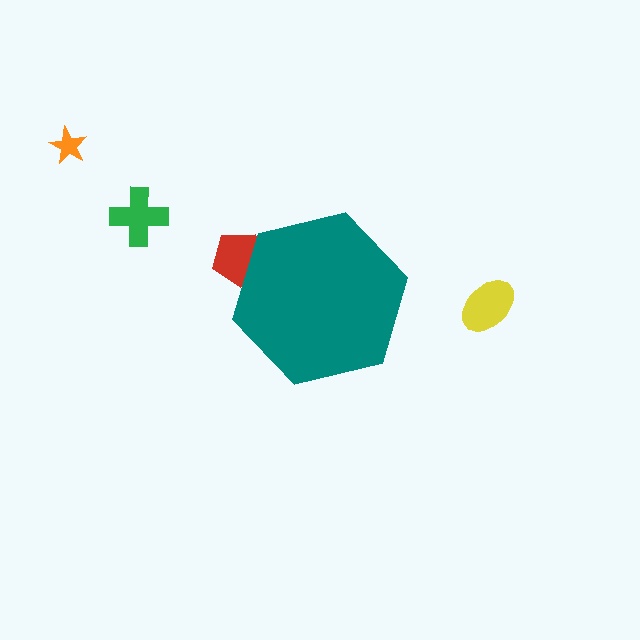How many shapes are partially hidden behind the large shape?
1 shape is partially hidden.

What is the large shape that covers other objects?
A teal hexagon.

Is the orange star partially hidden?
No, the orange star is fully visible.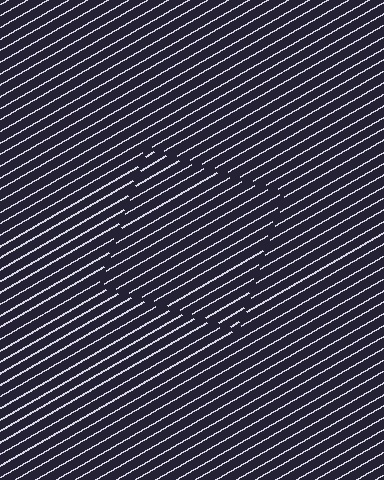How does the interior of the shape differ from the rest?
The interior of the shape contains the same grating, shifted by half a period — the contour is defined by the phase discontinuity where line-ends from the inner and outer gratings abut.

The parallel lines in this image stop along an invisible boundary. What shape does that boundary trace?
An illusory square. The interior of the shape contains the same grating, shifted by half a period — the contour is defined by the phase discontinuity where line-ends from the inner and outer gratings abut.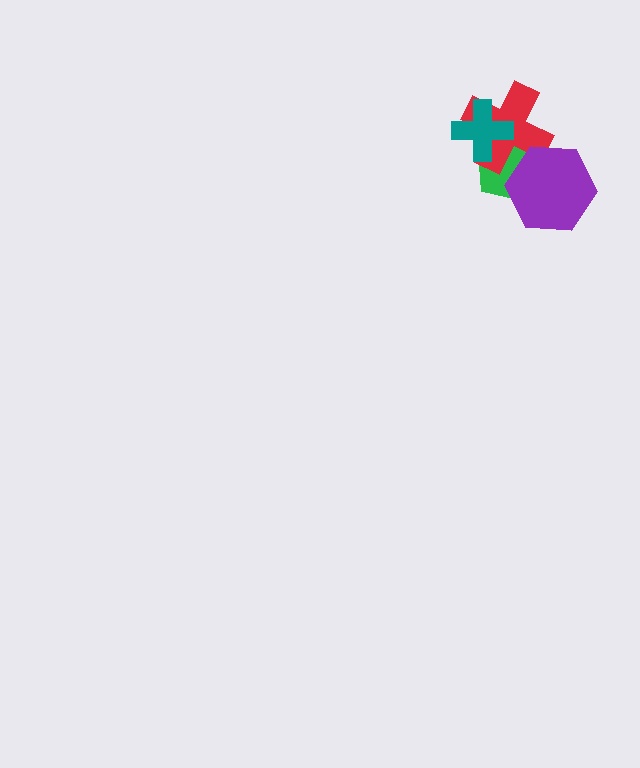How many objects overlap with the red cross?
3 objects overlap with the red cross.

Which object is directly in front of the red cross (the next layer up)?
The teal cross is directly in front of the red cross.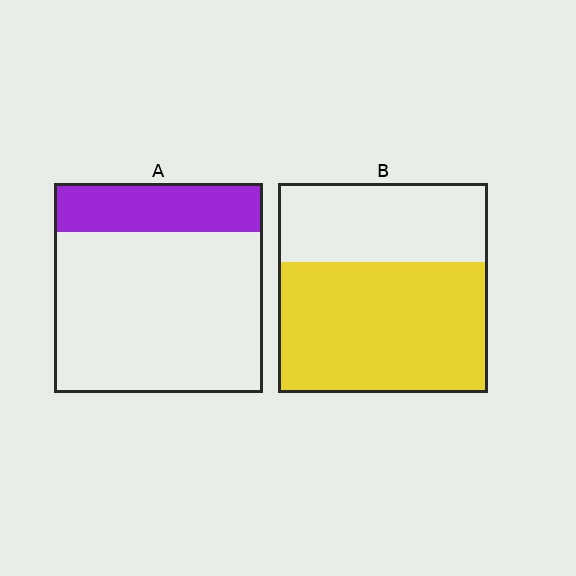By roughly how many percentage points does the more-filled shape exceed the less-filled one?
By roughly 40 percentage points (B over A).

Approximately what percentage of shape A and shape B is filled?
A is approximately 25% and B is approximately 60%.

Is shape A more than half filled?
No.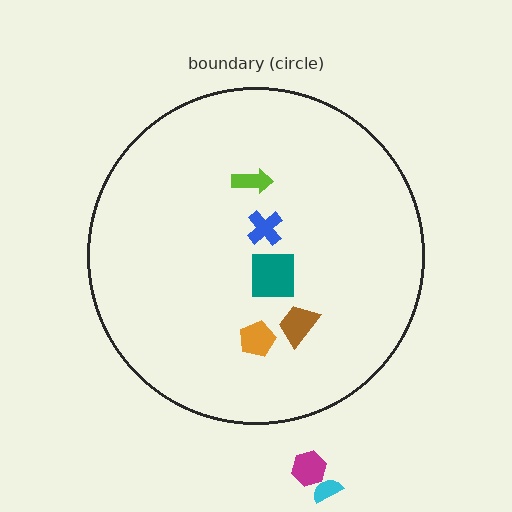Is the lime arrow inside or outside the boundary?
Inside.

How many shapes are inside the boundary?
5 inside, 2 outside.